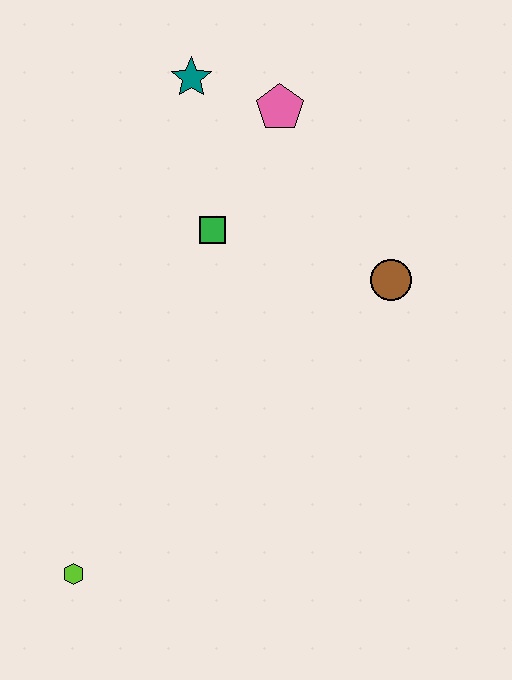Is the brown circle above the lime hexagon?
Yes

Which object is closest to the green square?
The pink pentagon is closest to the green square.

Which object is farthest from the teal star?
The lime hexagon is farthest from the teal star.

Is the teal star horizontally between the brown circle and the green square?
No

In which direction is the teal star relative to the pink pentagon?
The teal star is to the left of the pink pentagon.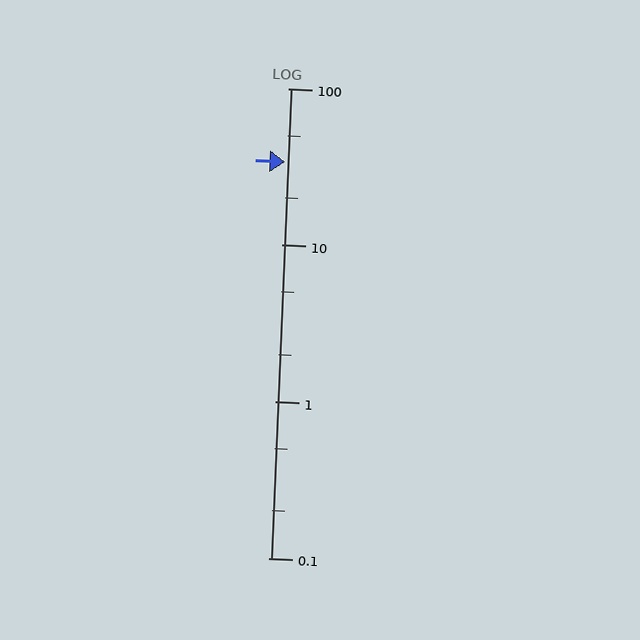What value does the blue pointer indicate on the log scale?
The pointer indicates approximately 34.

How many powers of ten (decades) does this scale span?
The scale spans 3 decades, from 0.1 to 100.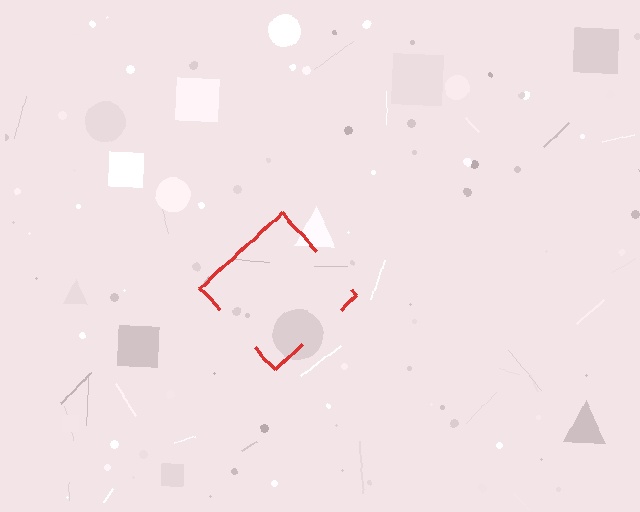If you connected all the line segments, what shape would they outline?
They would outline a diamond.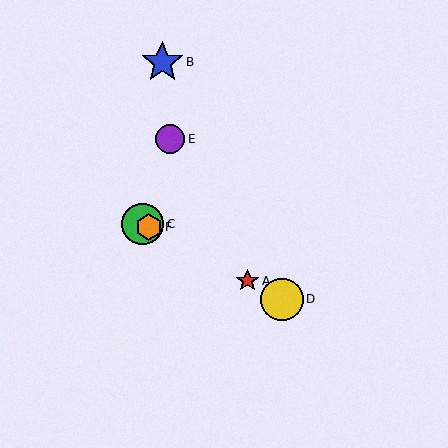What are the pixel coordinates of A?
Object A is at (247, 281).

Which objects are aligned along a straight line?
Objects A, C, D, F are aligned along a straight line.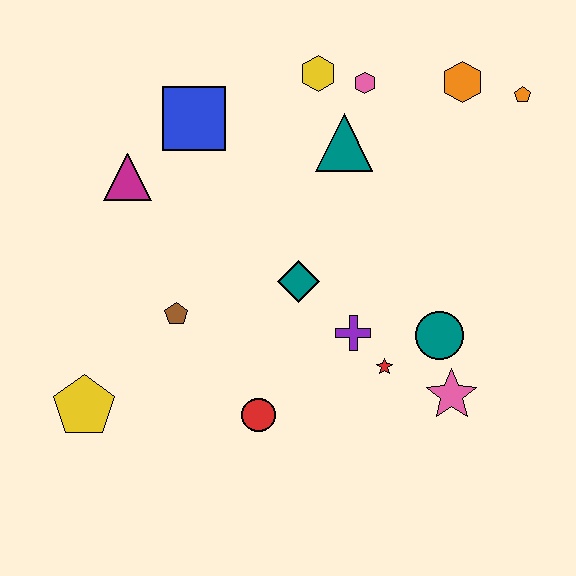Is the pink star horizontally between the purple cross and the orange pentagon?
Yes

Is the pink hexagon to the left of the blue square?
No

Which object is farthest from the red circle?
The orange pentagon is farthest from the red circle.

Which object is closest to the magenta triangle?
The blue square is closest to the magenta triangle.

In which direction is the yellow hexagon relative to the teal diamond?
The yellow hexagon is above the teal diamond.